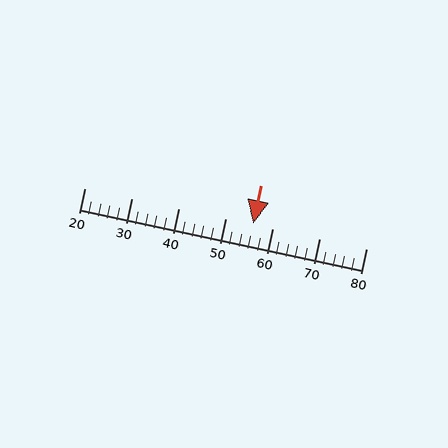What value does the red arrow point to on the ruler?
The red arrow points to approximately 56.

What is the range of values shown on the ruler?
The ruler shows values from 20 to 80.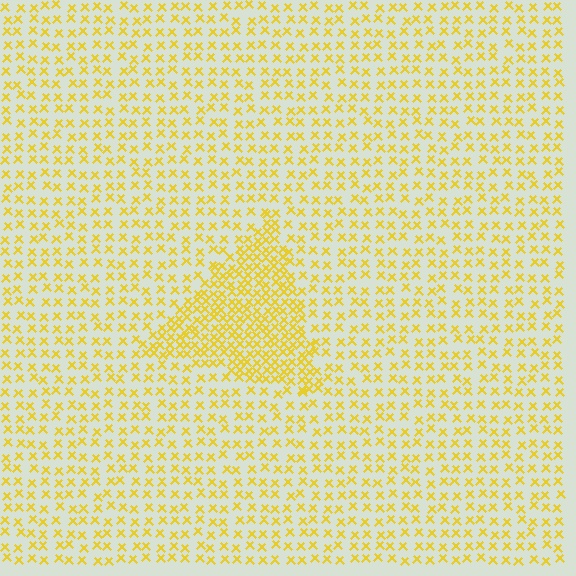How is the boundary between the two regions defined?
The boundary is defined by a change in element density (approximately 2.2x ratio). All elements are the same color, size, and shape.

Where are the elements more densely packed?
The elements are more densely packed inside the triangle boundary.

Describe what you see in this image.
The image contains small yellow elements arranged at two different densities. A triangle-shaped region is visible where the elements are more densely packed than the surrounding area.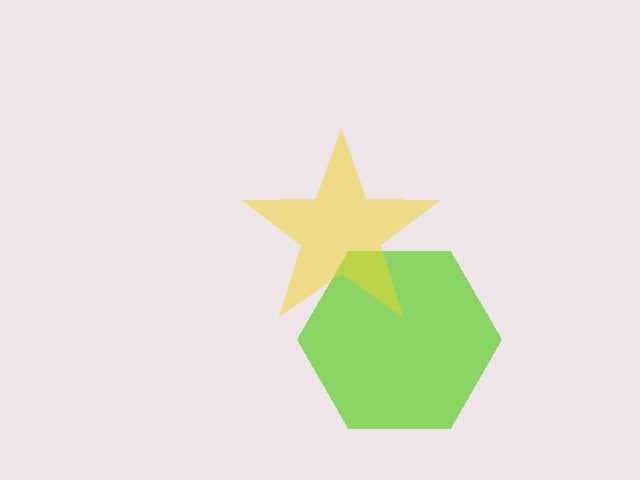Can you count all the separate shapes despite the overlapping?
Yes, there are 2 separate shapes.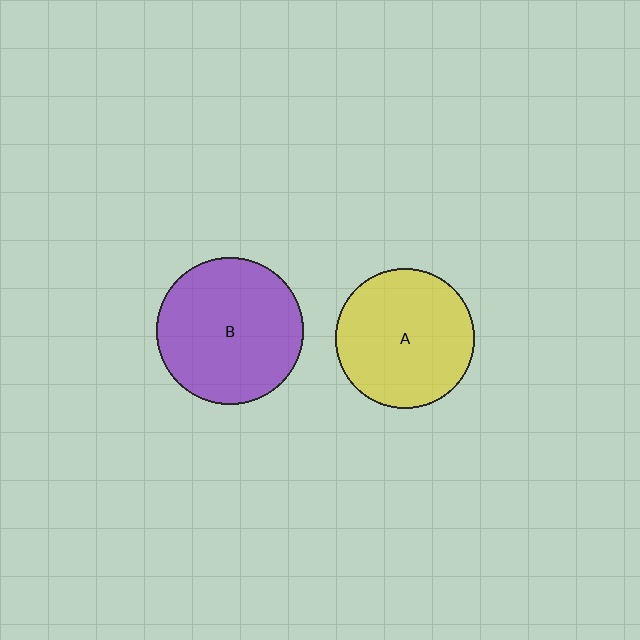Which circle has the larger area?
Circle B (purple).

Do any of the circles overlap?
No, none of the circles overlap.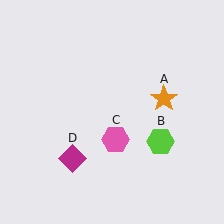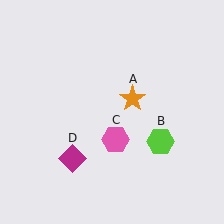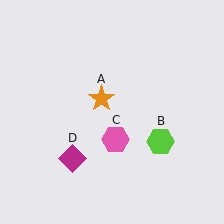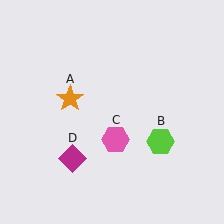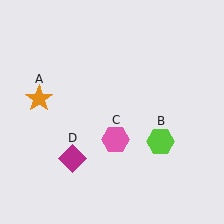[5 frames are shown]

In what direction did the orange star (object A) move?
The orange star (object A) moved left.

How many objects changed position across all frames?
1 object changed position: orange star (object A).